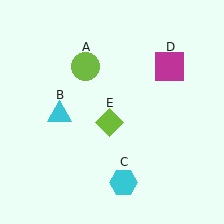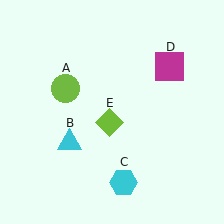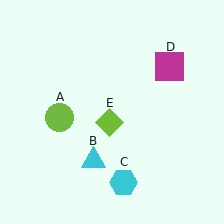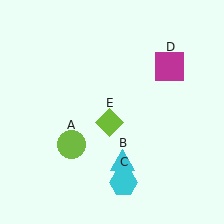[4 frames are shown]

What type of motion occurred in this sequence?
The lime circle (object A), cyan triangle (object B) rotated counterclockwise around the center of the scene.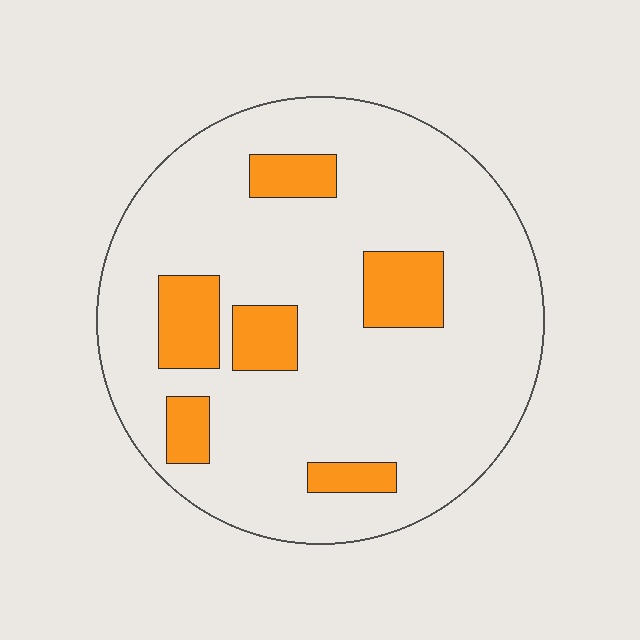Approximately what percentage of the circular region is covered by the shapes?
Approximately 15%.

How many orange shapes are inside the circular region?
6.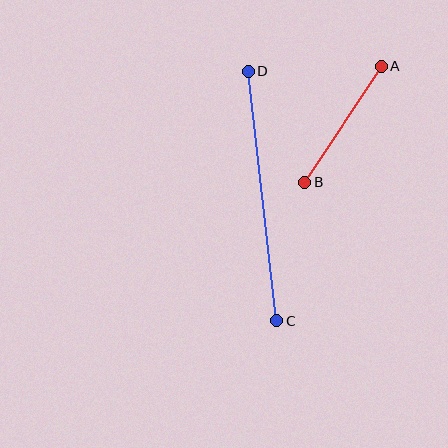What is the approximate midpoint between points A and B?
The midpoint is at approximately (343, 124) pixels.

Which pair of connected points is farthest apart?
Points C and D are farthest apart.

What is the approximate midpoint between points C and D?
The midpoint is at approximately (262, 196) pixels.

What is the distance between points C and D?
The distance is approximately 251 pixels.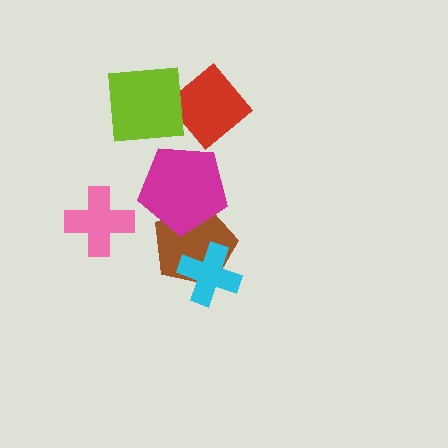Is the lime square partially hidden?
No, no other shape covers it.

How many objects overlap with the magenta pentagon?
1 object overlaps with the magenta pentagon.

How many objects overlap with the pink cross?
0 objects overlap with the pink cross.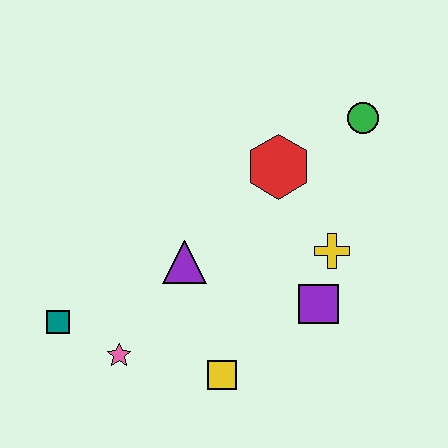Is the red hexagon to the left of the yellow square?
No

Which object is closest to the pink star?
The teal square is closest to the pink star.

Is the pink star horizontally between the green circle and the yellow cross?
No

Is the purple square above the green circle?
No